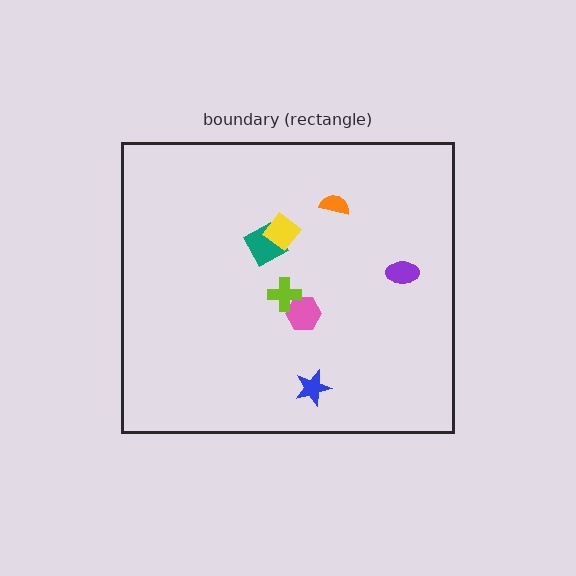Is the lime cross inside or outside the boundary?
Inside.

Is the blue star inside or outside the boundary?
Inside.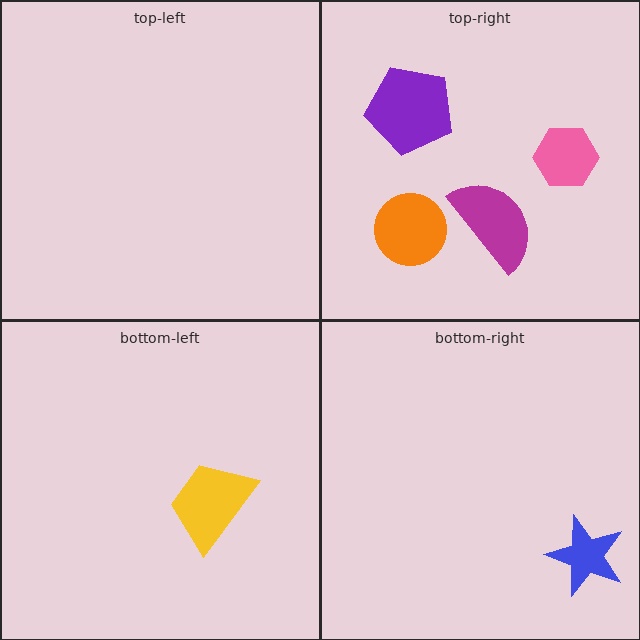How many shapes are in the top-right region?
4.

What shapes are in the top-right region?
The purple pentagon, the magenta semicircle, the pink hexagon, the orange circle.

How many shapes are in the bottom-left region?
1.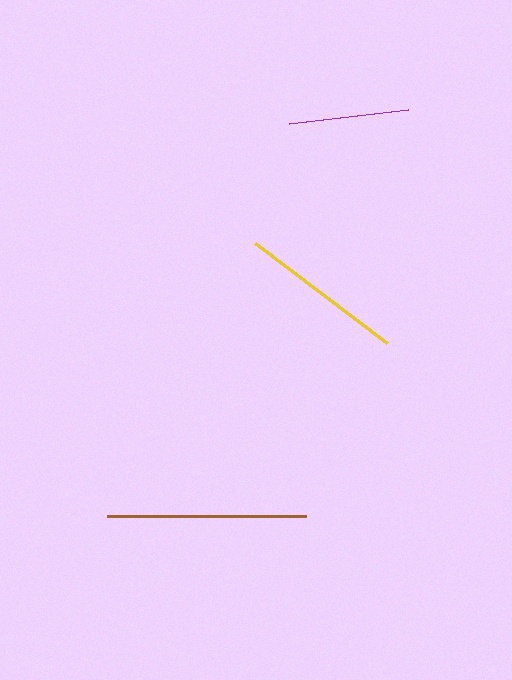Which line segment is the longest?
The brown line is the longest at approximately 199 pixels.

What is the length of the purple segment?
The purple segment is approximately 120 pixels long.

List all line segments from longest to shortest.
From longest to shortest: brown, yellow, purple.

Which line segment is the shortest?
The purple line is the shortest at approximately 120 pixels.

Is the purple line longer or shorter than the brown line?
The brown line is longer than the purple line.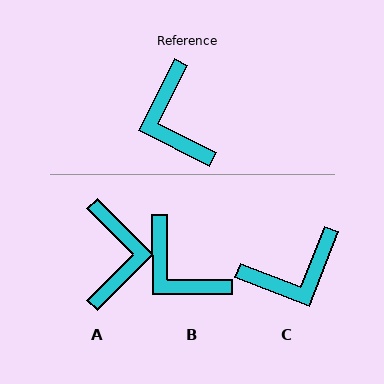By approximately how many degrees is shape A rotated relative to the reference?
Approximately 162 degrees counter-clockwise.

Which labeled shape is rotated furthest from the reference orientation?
A, about 162 degrees away.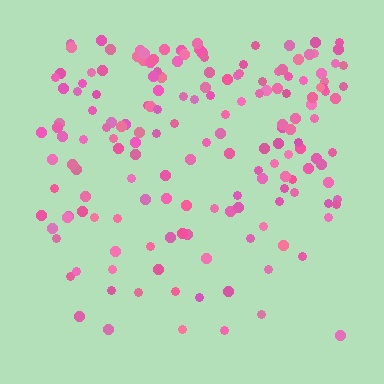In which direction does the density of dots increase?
From bottom to top, with the top side densest.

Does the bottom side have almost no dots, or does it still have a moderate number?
Still a moderate number, just noticeably fewer than the top.